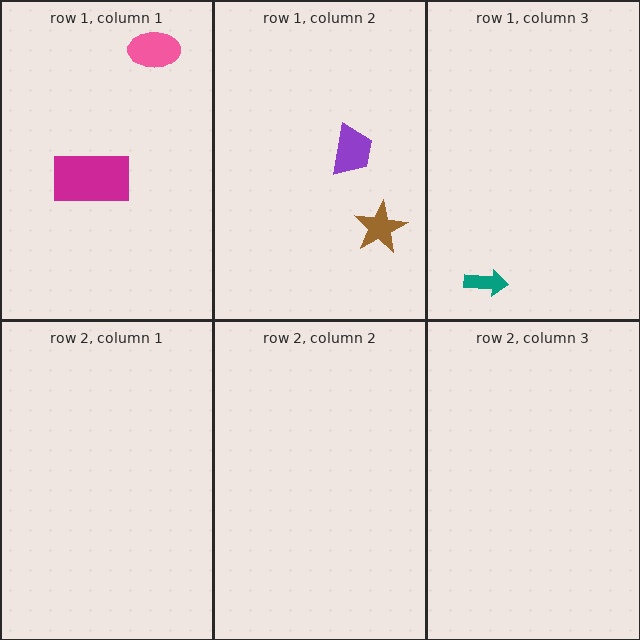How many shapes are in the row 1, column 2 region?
2.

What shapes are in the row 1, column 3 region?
The teal arrow.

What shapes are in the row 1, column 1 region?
The pink ellipse, the magenta rectangle.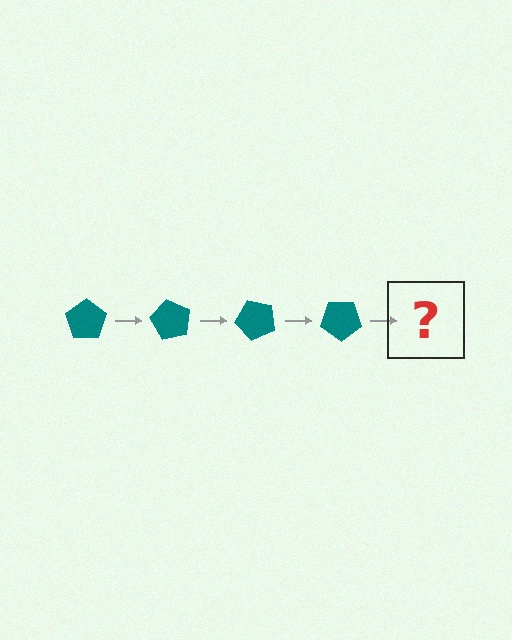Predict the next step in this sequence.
The next step is a teal pentagon rotated 240 degrees.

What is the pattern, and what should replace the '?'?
The pattern is that the pentagon rotates 60 degrees each step. The '?' should be a teal pentagon rotated 240 degrees.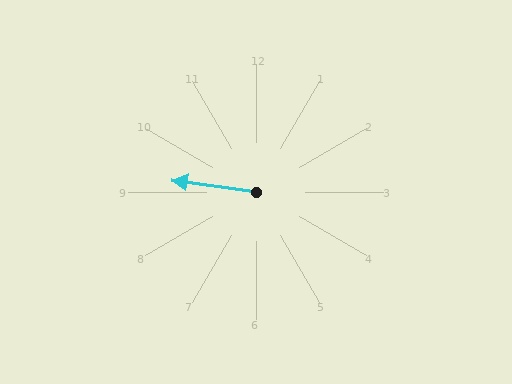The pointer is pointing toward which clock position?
Roughly 9 o'clock.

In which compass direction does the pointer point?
West.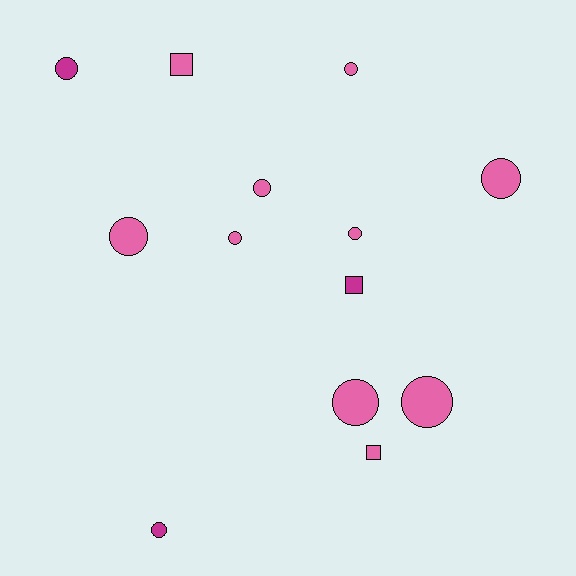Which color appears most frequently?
Pink, with 10 objects.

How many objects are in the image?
There are 13 objects.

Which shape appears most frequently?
Circle, with 10 objects.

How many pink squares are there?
There are 2 pink squares.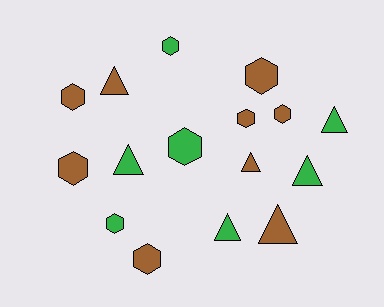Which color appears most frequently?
Brown, with 9 objects.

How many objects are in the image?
There are 16 objects.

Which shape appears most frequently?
Hexagon, with 9 objects.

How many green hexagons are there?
There are 3 green hexagons.